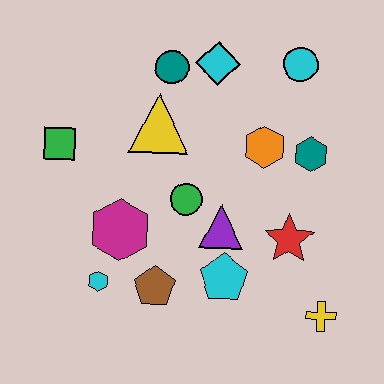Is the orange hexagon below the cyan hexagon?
No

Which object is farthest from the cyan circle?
The cyan hexagon is farthest from the cyan circle.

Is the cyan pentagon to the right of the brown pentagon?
Yes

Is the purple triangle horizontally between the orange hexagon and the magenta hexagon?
Yes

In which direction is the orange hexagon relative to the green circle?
The orange hexagon is to the right of the green circle.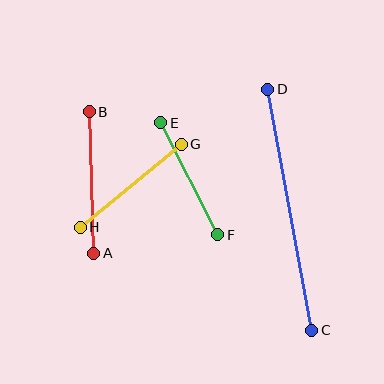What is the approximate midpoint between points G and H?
The midpoint is at approximately (131, 186) pixels.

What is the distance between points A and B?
The distance is approximately 142 pixels.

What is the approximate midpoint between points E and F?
The midpoint is at approximately (189, 179) pixels.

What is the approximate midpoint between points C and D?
The midpoint is at approximately (290, 210) pixels.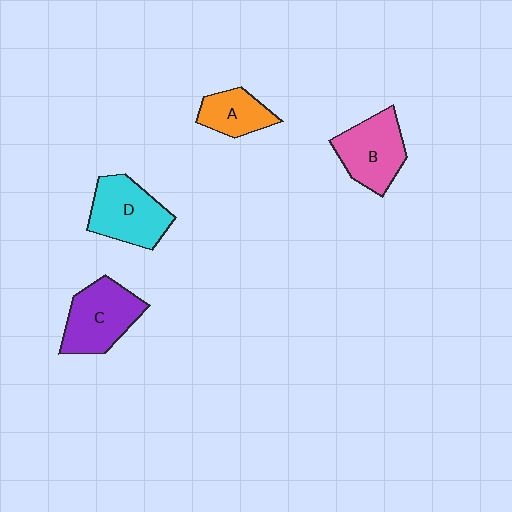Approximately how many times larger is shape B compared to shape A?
Approximately 1.5 times.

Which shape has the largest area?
Shape C (purple).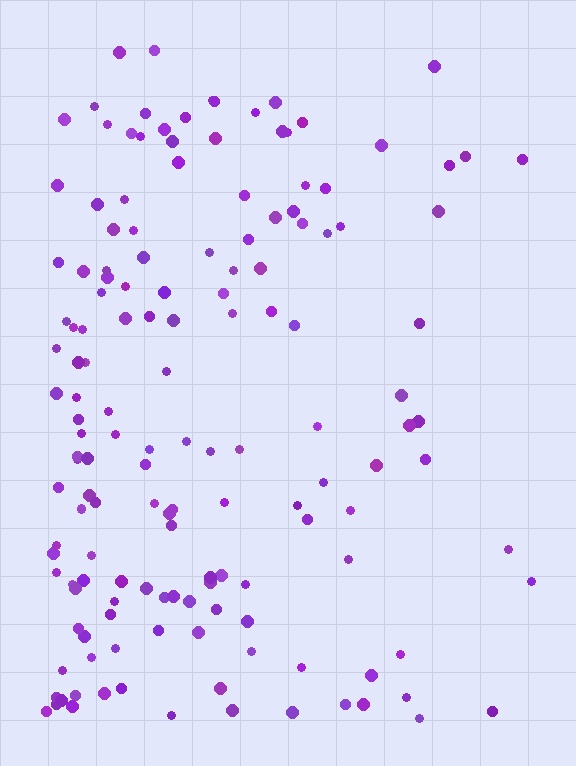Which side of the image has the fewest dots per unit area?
The right.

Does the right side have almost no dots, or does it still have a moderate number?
Still a moderate number, just noticeably fewer than the left.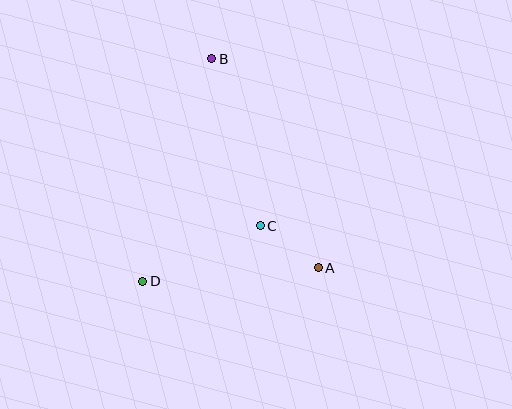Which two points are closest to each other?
Points A and C are closest to each other.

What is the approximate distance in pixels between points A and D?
The distance between A and D is approximately 176 pixels.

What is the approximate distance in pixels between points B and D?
The distance between B and D is approximately 233 pixels.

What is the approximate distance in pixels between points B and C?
The distance between B and C is approximately 174 pixels.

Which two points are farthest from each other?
Points A and B are farthest from each other.